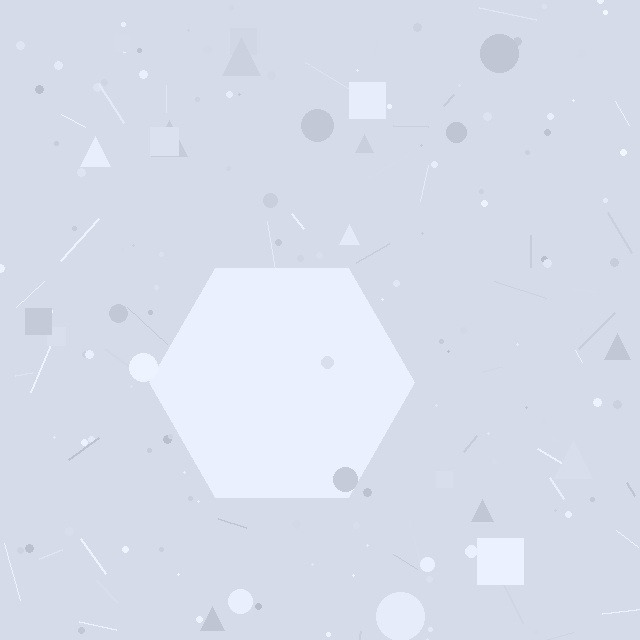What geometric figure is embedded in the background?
A hexagon is embedded in the background.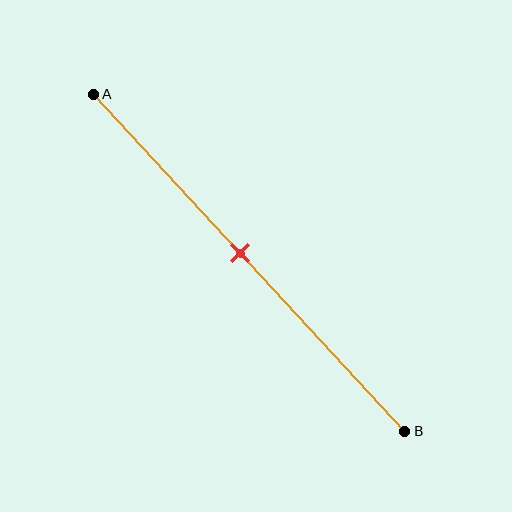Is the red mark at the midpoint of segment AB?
Yes, the mark is approximately at the midpoint.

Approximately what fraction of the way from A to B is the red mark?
The red mark is approximately 45% of the way from A to B.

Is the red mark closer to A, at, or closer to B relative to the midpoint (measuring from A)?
The red mark is approximately at the midpoint of segment AB.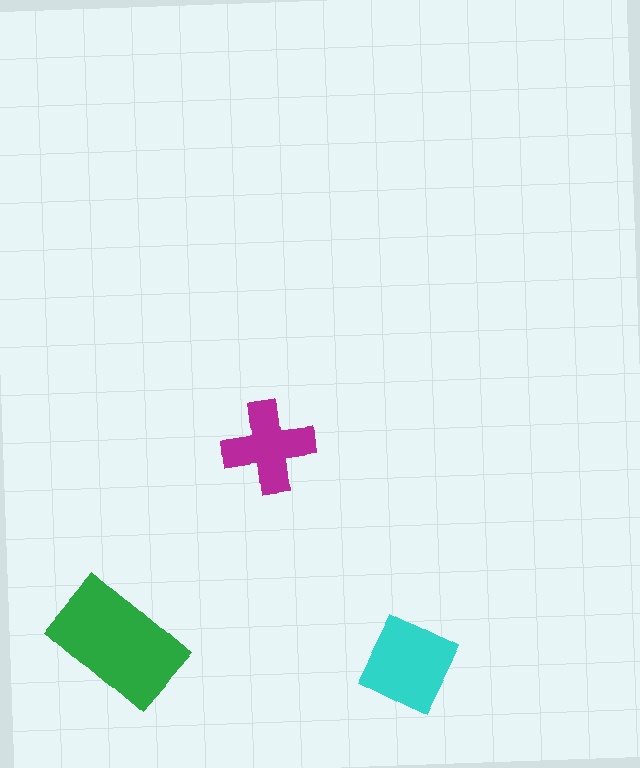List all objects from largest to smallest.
The green rectangle, the cyan square, the magenta cross.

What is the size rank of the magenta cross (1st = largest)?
3rd.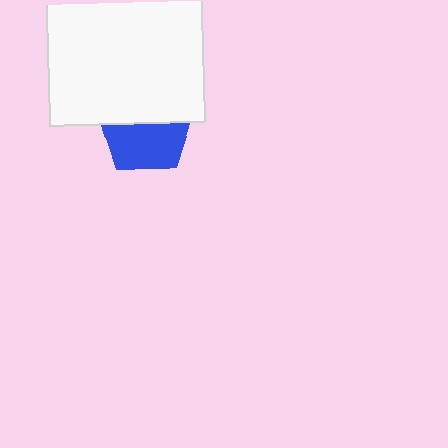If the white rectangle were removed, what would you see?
You would see the complete blue pentagon.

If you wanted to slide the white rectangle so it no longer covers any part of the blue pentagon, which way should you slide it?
Slide it up — that is the most direct way to separate the two shapes.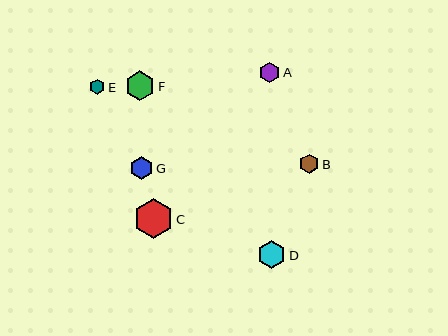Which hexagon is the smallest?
Hexagon E is the smallest with a size of approximately 15 pixels.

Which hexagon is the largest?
Hexagon C is the largest with a size of approximately 39 pixels.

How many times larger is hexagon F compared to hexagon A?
Hexagon F is approximately 1.5 times the size of hexagon A.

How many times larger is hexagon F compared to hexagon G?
Hexagon F is approximately 1.3 times the size of hexagon G.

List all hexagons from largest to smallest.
From largest to smallest: C, F, D, G, A, B, E.